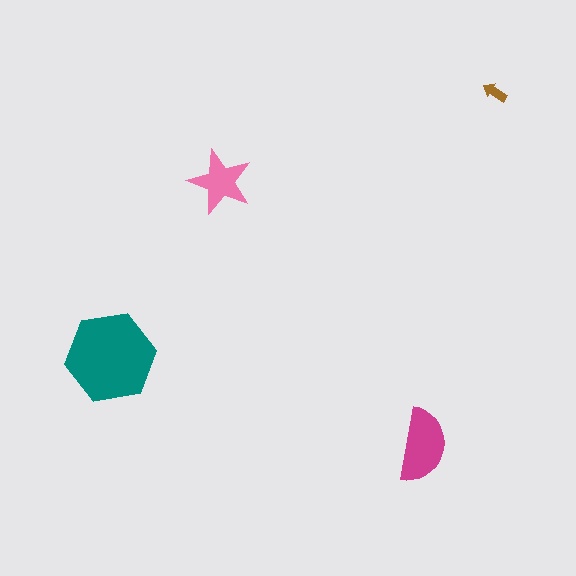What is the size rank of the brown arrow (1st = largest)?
4th.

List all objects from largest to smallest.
The teal hexagon, the magenta semicircle, the pink star, the brown arrow.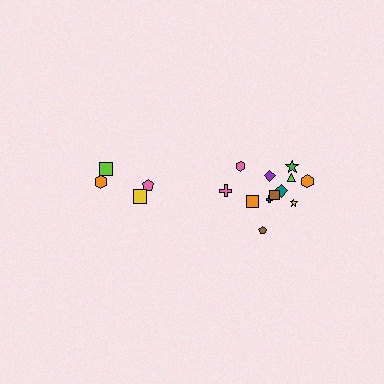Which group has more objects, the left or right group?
The right group.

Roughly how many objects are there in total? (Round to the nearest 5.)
Roughly 15 objects in total.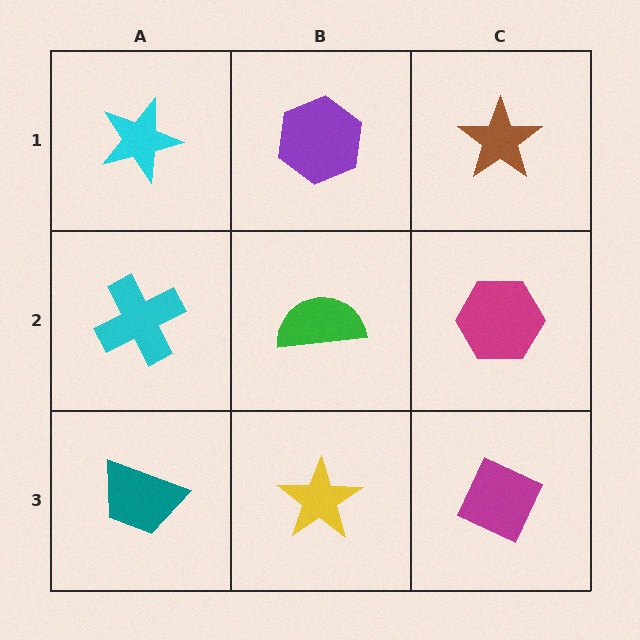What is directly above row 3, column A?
A cyan cross.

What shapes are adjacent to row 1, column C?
A magenta hexagon (row 2, column C), a purple hexagon (row 1, column B).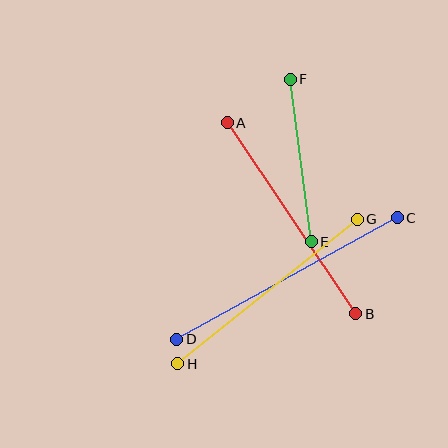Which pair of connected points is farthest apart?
Points C and D are farthest apart.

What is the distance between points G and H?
The distance is approximately 231 pixels.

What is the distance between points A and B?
The distance is approximately 230 pixels.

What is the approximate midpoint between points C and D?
The midpoint is at approximately (287, 278) pixels.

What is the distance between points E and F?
The distance is approximately 164 pixels.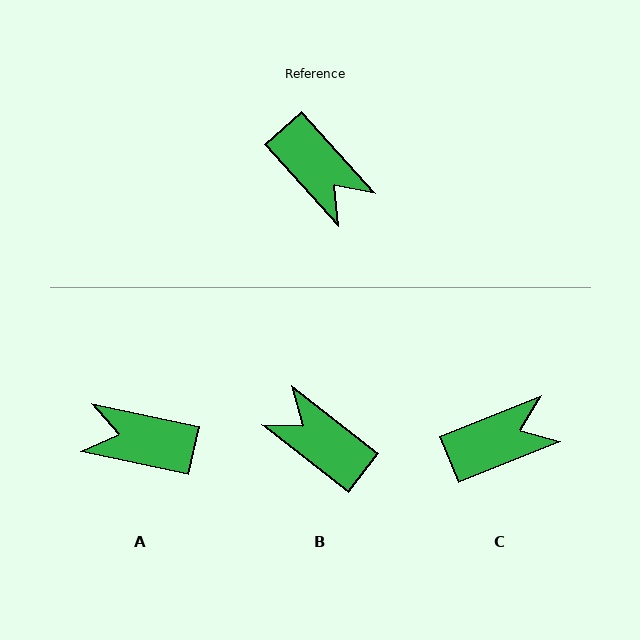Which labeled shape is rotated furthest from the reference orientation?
B, about 170 degrees away.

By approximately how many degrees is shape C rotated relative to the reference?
Approximately 70 degrees counter-clockwise.